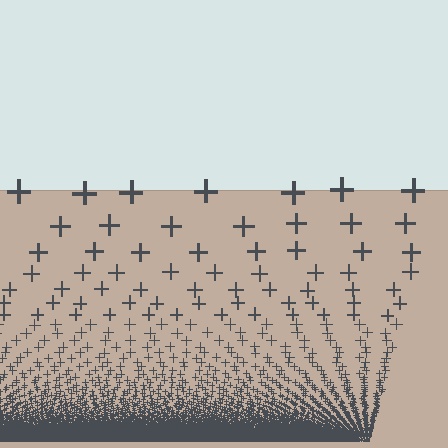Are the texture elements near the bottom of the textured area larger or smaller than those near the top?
Smaller. The gradient is inverted — elements near the bottom are smaller and denser.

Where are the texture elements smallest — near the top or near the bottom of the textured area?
Near the bottom.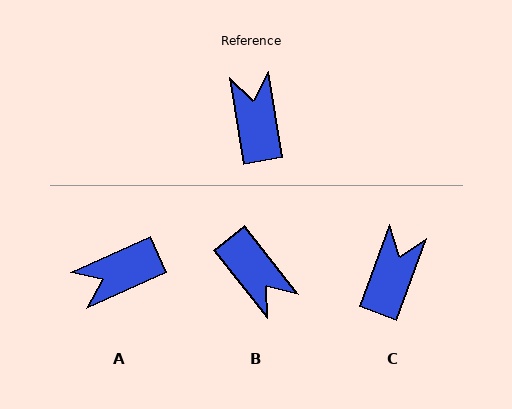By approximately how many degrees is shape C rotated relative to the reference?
Approximately 29 degrees clockwise.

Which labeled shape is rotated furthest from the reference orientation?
B, about 151 degrees away.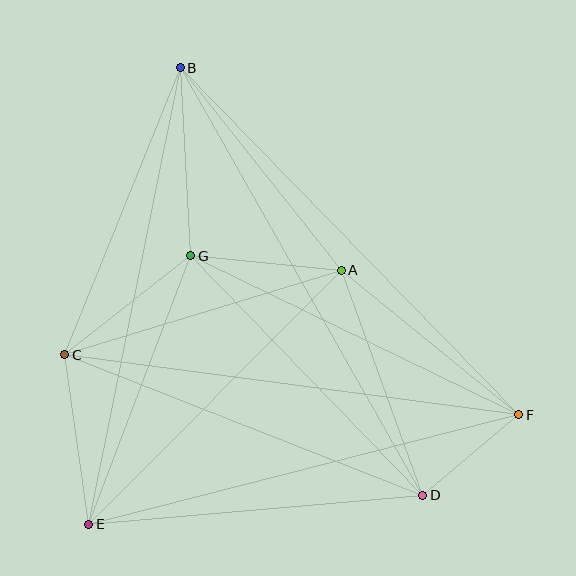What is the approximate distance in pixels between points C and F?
The distance between C and F is approximately 458 pixels.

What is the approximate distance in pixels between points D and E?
The distance between D and E is approximately 335 pixels.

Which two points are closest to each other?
Points D and F are closest to each other.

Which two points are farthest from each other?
Points B and D are farthest from each other.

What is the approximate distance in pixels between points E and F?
The distance between E and F is approximately 444 pixels.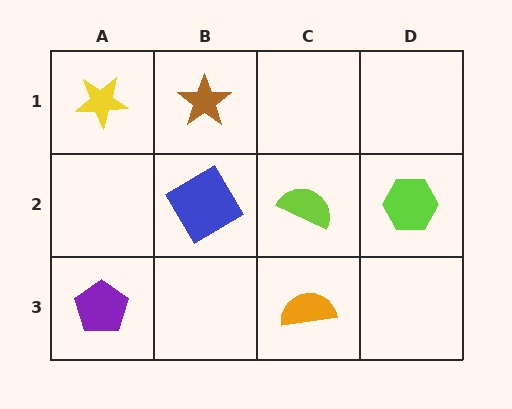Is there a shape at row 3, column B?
No, that cell is empty.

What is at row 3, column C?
An orange semicircle.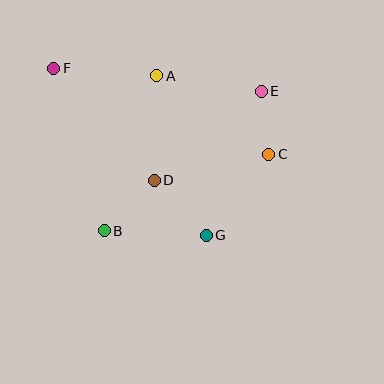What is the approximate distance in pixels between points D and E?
The distance between D and E is approximately 140 pixels.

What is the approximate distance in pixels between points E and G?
The distance between E and G is approximately 154 pixels.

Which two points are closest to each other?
Points C and E are closest to each other.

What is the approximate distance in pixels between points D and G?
The distance between D and G is approximately 76 pixels.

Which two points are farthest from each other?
Points C and F are farthest from each other.